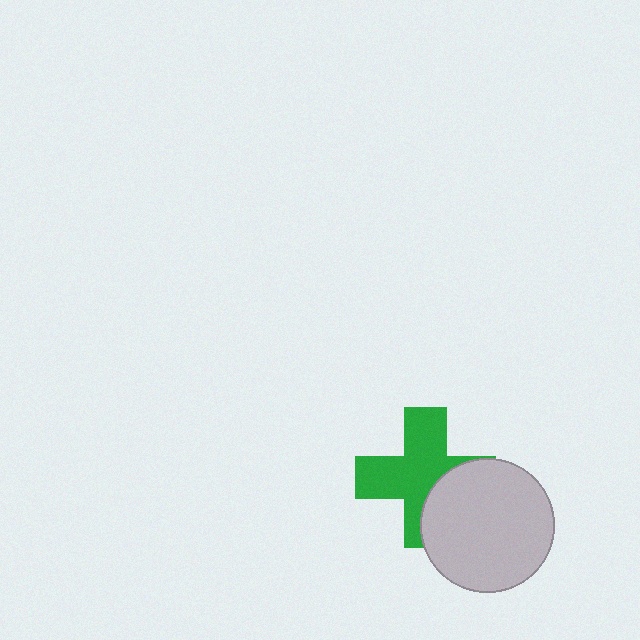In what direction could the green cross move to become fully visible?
The green cross could move toward the upper-left. That would shift it out from behind the light gray circle entirely.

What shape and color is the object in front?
The object in front is a light gray circle.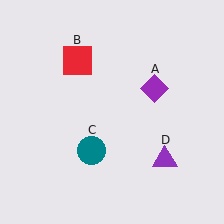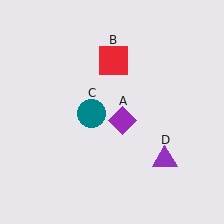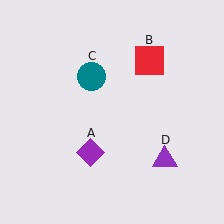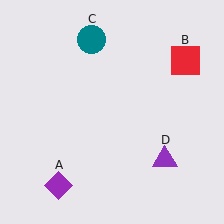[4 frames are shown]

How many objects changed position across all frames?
3 objects changed position: purple diamond (object A), red square (object B), teal circle (object C).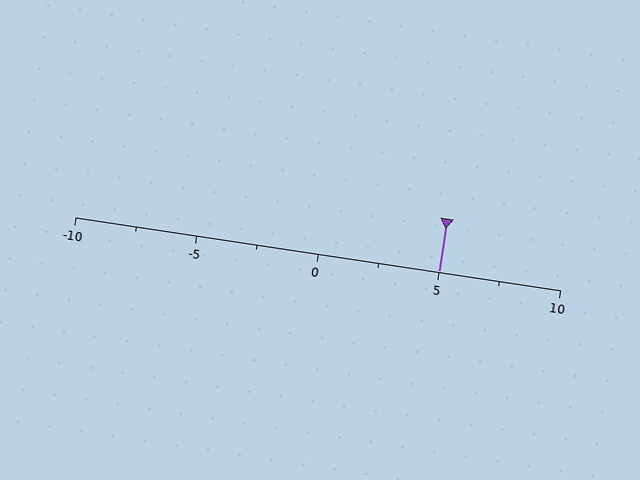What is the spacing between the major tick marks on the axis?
The major ticks are spaced 5 apart.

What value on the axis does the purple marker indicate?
The marker indicates approximately 5.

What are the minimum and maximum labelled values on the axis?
The axis runs from -10 to 10.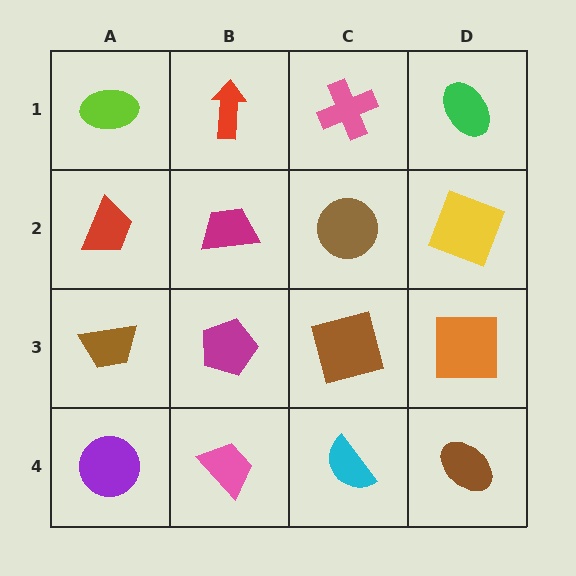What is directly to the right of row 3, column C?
An orange square.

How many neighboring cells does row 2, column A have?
3.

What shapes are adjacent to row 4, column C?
A brown square (row 3, column C), a pink trapezoid (row 4, column B), a brown ellipse (row 4, column D).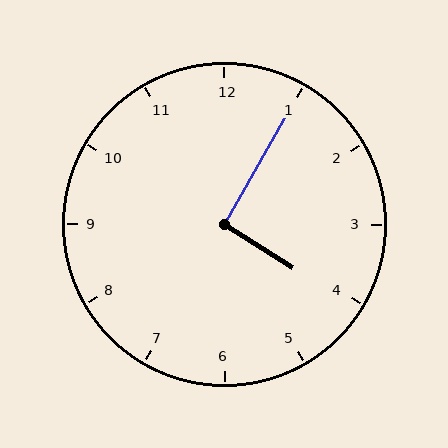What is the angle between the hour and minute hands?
Approximately 92 degrees.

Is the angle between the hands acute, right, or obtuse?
It is right.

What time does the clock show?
4:05.